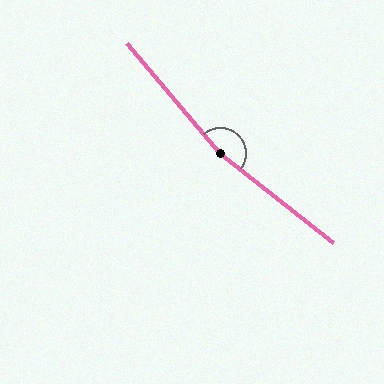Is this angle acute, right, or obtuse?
It is obtuse.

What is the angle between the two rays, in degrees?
Approximately 168 degrees.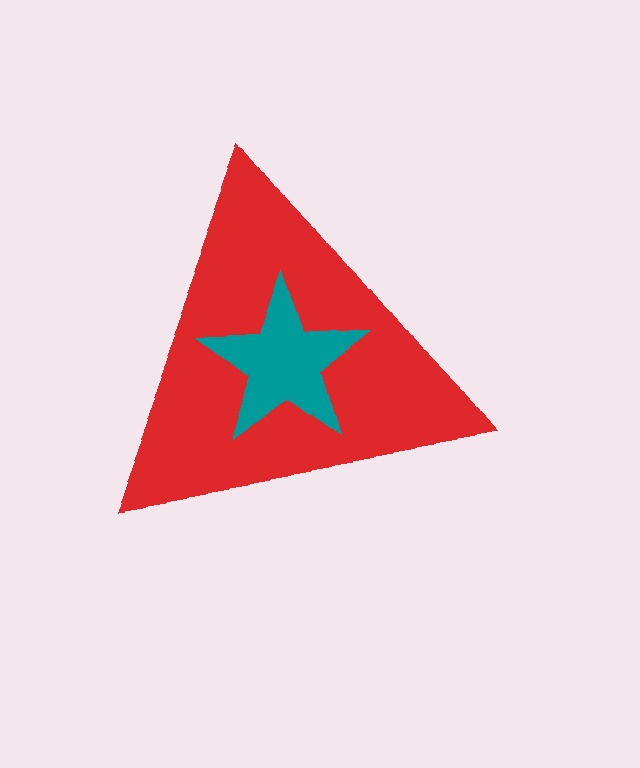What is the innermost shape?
The teal star.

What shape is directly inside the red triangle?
The teal star.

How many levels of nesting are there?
2.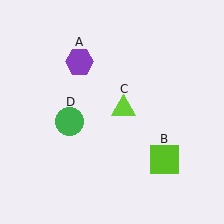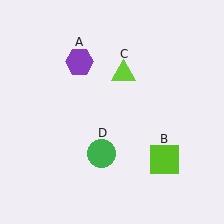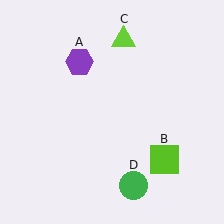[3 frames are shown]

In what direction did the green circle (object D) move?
The green circle (object D) moved down and to the right.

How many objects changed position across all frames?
2 objects changed position: lime triangle (object C), green circle (object D).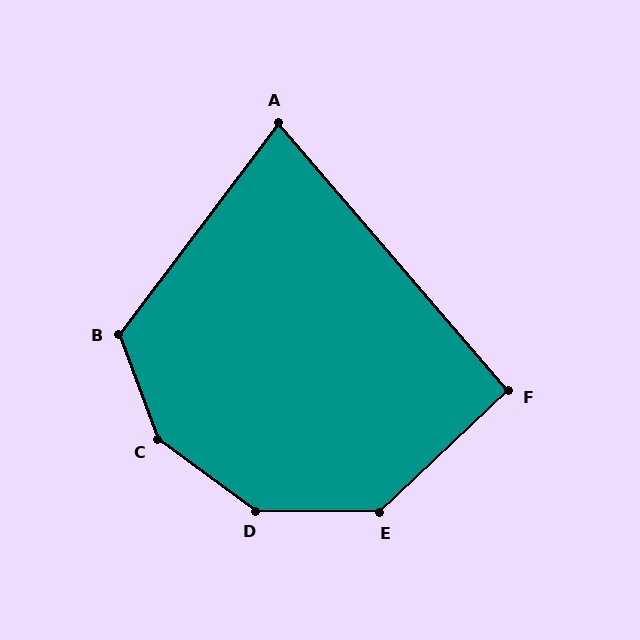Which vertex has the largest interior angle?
C, at approximately 146 degrees.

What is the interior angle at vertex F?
Approximately 93 degrees (approximately right).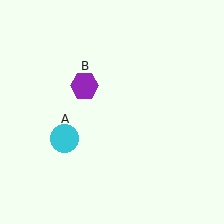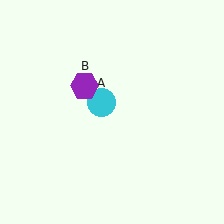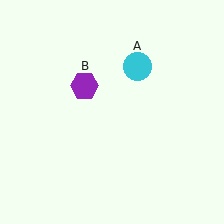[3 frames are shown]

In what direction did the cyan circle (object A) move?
The cyan circle (object A) moved up and to the right.